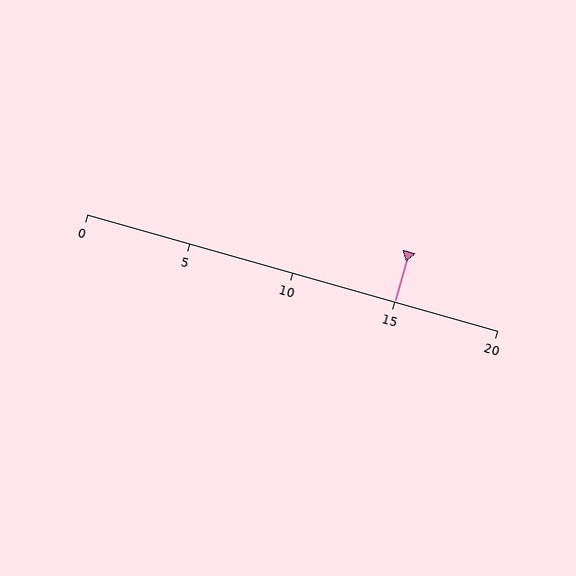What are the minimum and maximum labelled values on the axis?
The axis runs from 0 to 20.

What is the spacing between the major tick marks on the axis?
The major ticks are spaced 5 apart.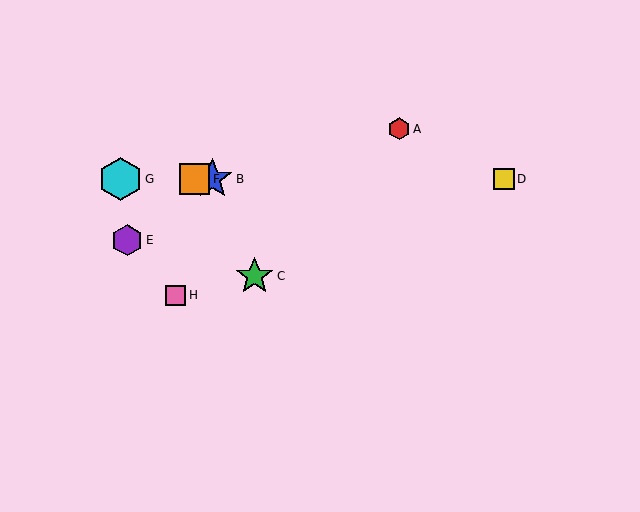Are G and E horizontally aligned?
No, G is at y≈179 and E is at y≈240.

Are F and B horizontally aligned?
Yes, both are at y≈179.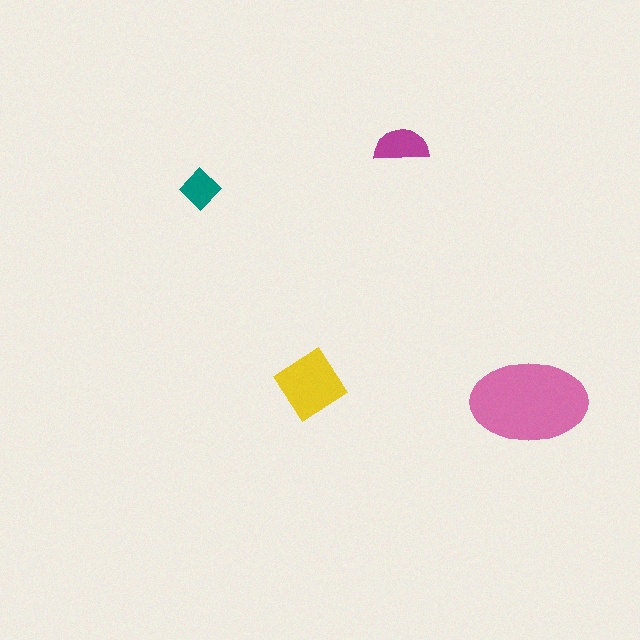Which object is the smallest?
The teal diamond.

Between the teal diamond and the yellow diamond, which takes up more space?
The yellow diamond.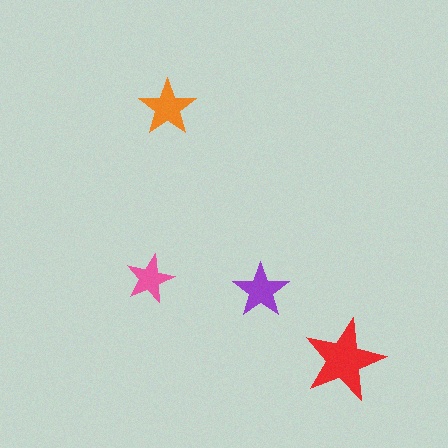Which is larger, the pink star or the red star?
The red one.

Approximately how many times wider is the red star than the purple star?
About 1.5 times wider.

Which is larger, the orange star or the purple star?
The orange one.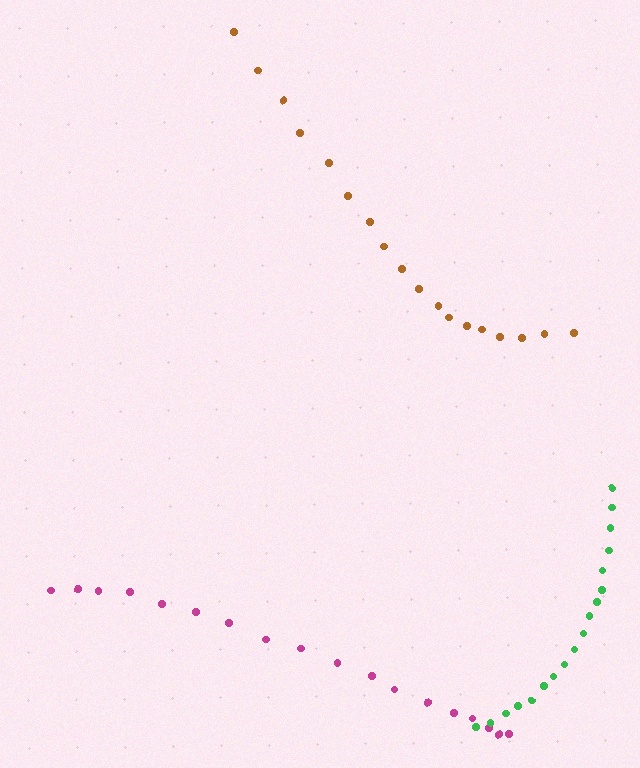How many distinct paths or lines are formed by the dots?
There are 3 distinct paths.